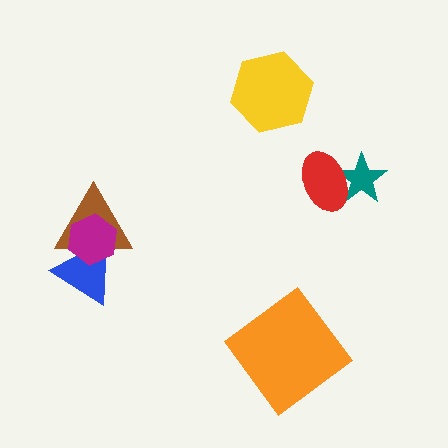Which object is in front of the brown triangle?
The magenta hexagon is in front of the brown triangle.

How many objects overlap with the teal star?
1 object overlaps with the teal star.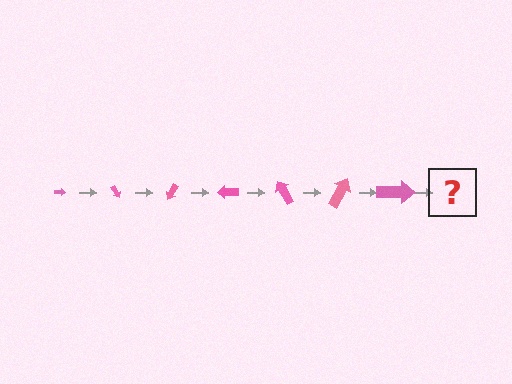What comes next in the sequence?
The next element should be an arrow, larger than the previous one and rotated 420 degrees from the start.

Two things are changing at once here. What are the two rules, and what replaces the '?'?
The two rules are that the arrow grows larger each step and it rotates 60 degrees each step. The '?' should be an arrow, larger than the previous one and rotated 420 degrees from the start.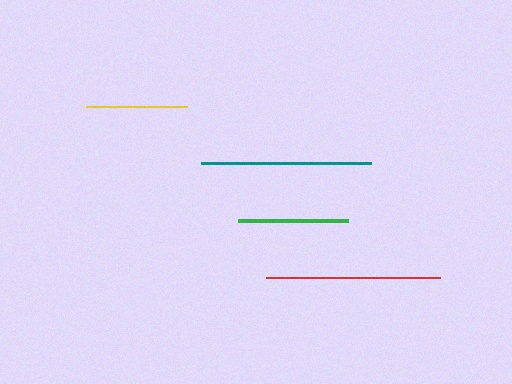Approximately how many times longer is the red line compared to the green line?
The red line is approximately 1.6 times the length of the green line.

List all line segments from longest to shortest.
From longest to shortest: red, teal, green, yellow.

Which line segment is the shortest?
The yellow line is the shortest at approximately 101 pixels.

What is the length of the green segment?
The green segment is approximately 110 pixels long.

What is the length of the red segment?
The red segment is approximately 175 pixels long.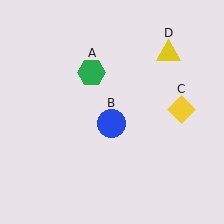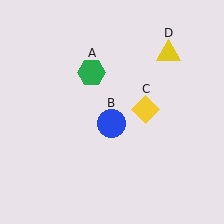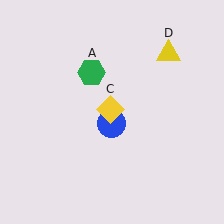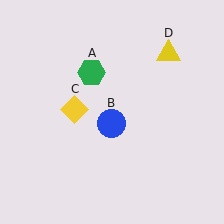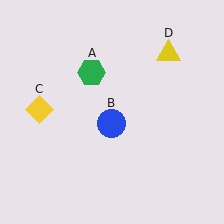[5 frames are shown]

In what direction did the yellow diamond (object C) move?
The yellow diamond (object C) moved left.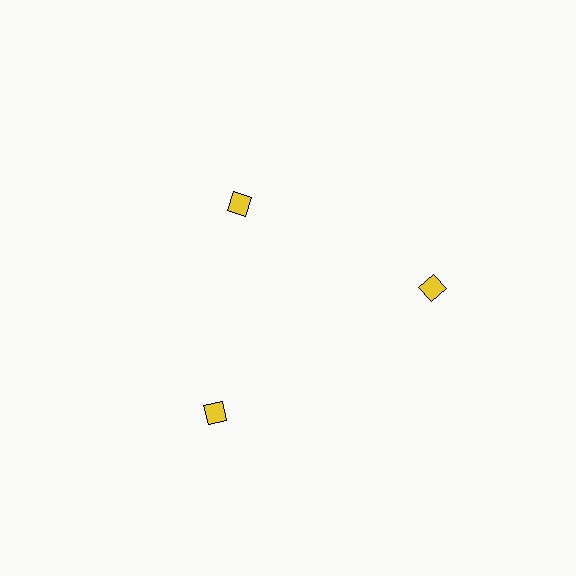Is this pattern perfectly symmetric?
No. The 3 yellow diamonds are arranged in a ring, but one element near the 11 o'clock position is pulled inward toward the center, breaking the 3-fold rotational symmetry.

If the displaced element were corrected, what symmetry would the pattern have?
It would have 3-fold rotational symmetry — the pattern would map onto itself every 120 degrees.